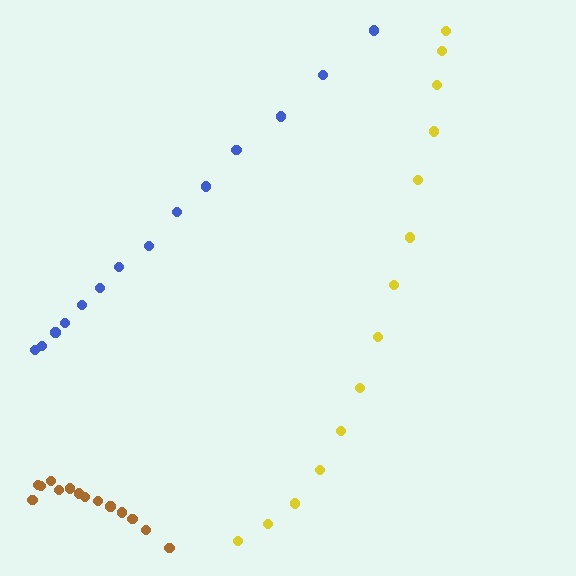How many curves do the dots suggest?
There are 3 distinct paths.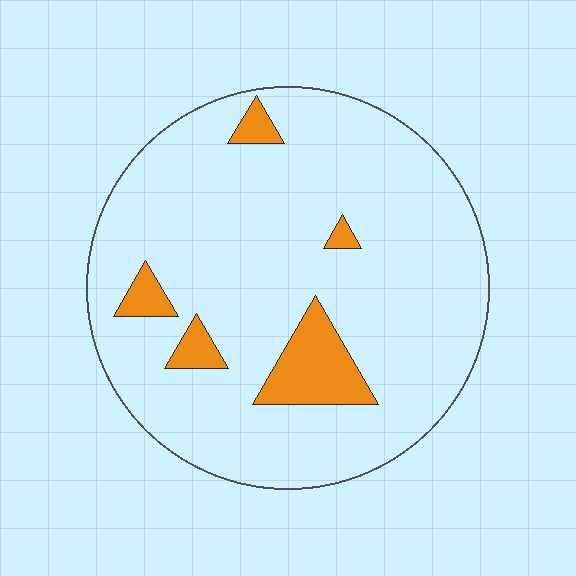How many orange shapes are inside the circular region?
5.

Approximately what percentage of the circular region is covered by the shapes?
Approximately 10%.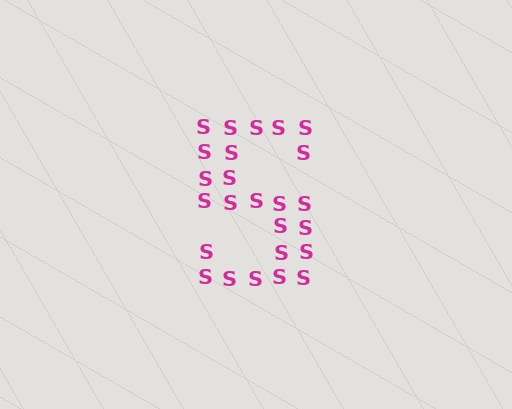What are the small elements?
The small elements are letter S's.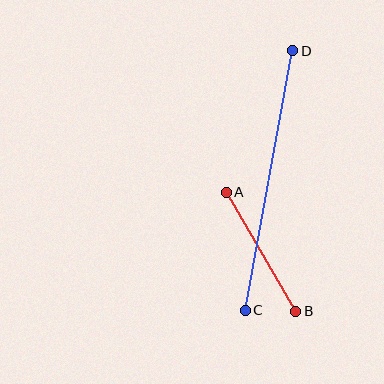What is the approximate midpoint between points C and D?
The midpoint is at approximately (269, 180) pixels.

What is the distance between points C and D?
The distance is approximately 264 pixels.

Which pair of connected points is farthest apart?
Points C and D are farthest apart.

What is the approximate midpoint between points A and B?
The midpoint is at approximately (261, 252) pixels.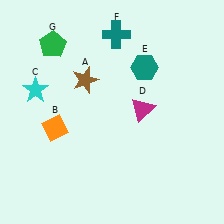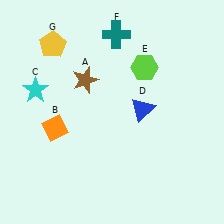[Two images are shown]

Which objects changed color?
D changed from magenta to blue. E changed from teal to lime. G changed from green to yellow.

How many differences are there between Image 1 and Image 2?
There are 3 differences between the two images.